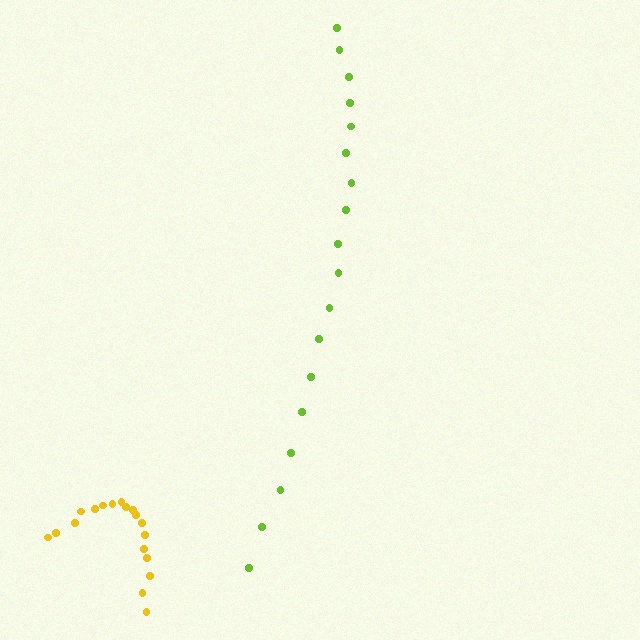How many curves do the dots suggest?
There are 2 distinct paths.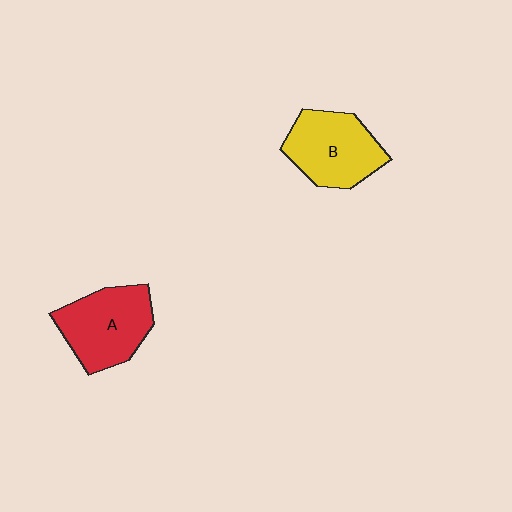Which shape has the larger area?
Shape A (red).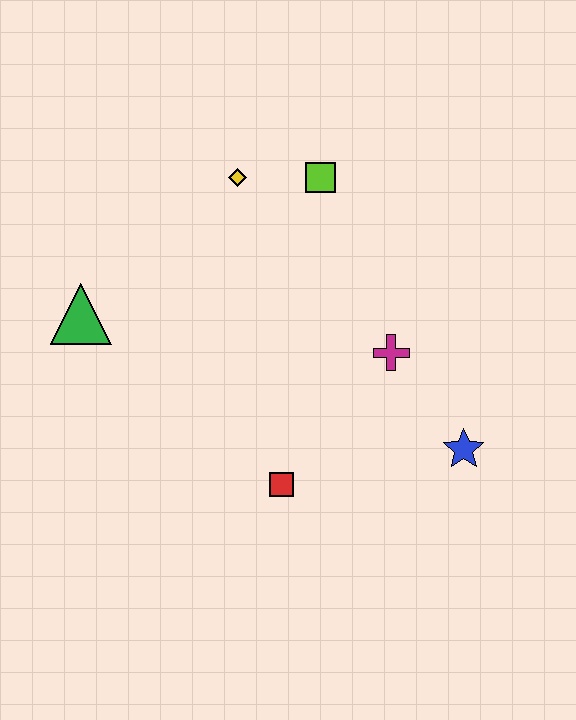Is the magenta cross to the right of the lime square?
Yes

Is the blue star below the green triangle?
Yes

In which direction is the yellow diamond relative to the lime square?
The yellow diamond is to the left of the lime square.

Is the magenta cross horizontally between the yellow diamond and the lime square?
No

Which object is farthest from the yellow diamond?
The blue star is farthest from the yellow diamond.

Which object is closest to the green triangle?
The yellow diamond is closest to the green triangle.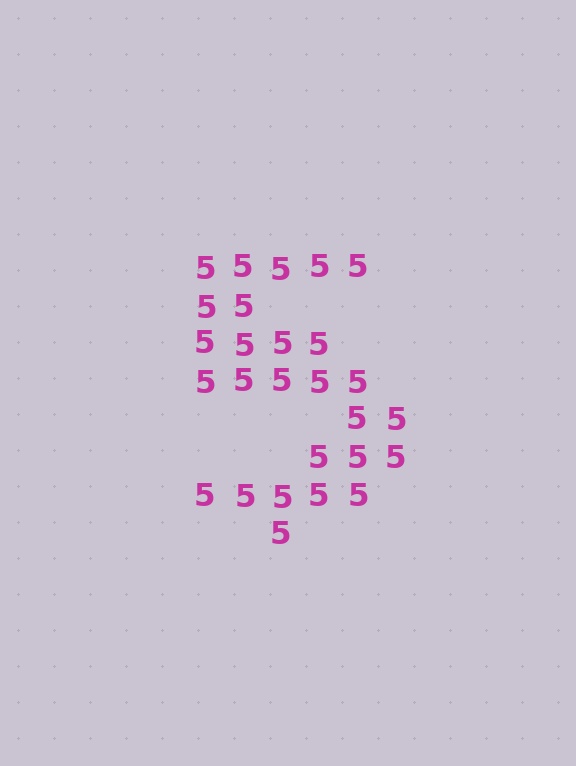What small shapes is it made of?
It is made of small digit 5's.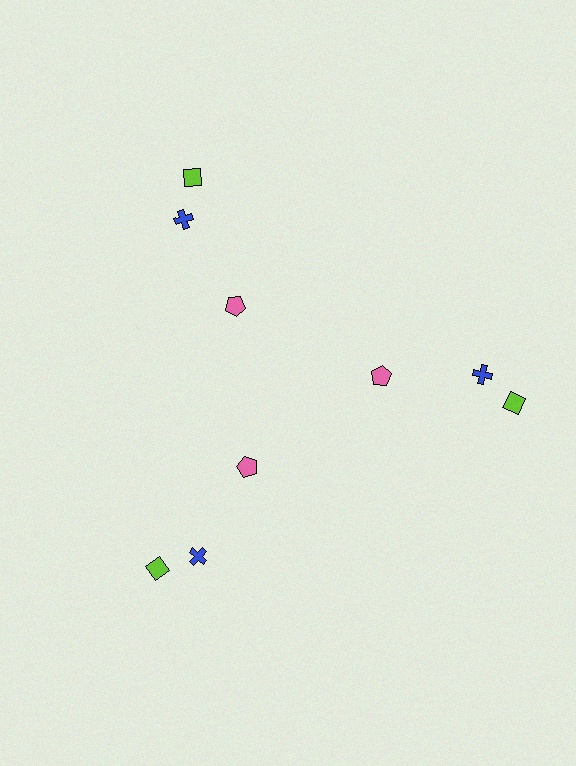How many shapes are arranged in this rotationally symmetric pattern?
There are 9 shapes, arranged in 3 groups of 3.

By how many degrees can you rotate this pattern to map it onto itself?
The pattern maps onto itself every 120 degrees of rotation.